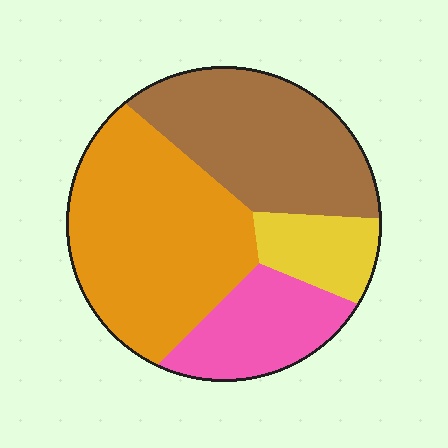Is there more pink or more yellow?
Pink.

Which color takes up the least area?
Yellow, at roughly 10%.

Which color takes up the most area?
Orange, at roughly 40%.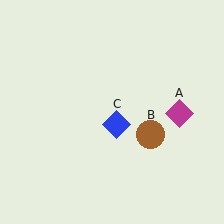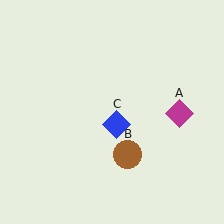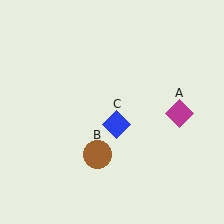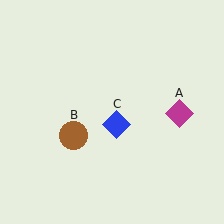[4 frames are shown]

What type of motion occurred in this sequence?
The brown circle (object B) rotated clockwise around the center of the scene.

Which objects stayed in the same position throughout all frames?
Magenta diamond (object A) and blue diamond (object C) remained stationary.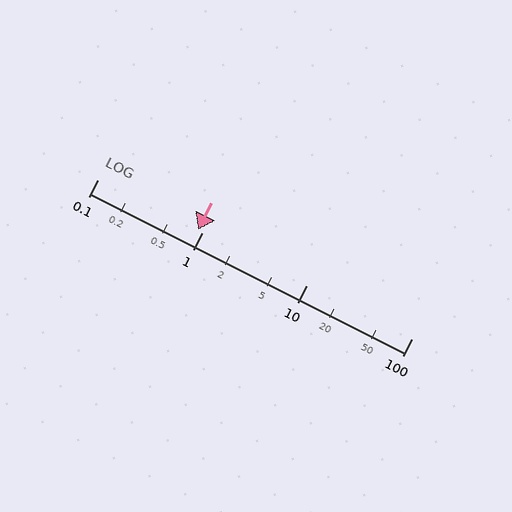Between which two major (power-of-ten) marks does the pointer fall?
The pointer is between 0.1 and 1.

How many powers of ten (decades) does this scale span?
The scale spans 3 decades, from 0.1 to 100.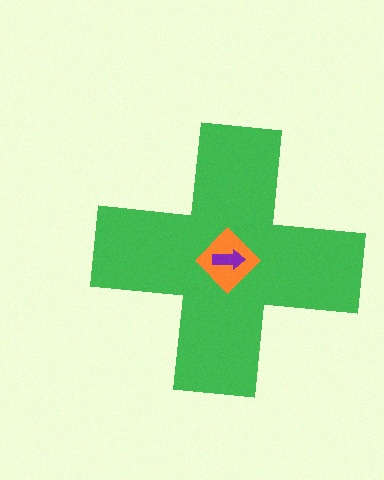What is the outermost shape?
The green cross.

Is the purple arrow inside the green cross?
Yes.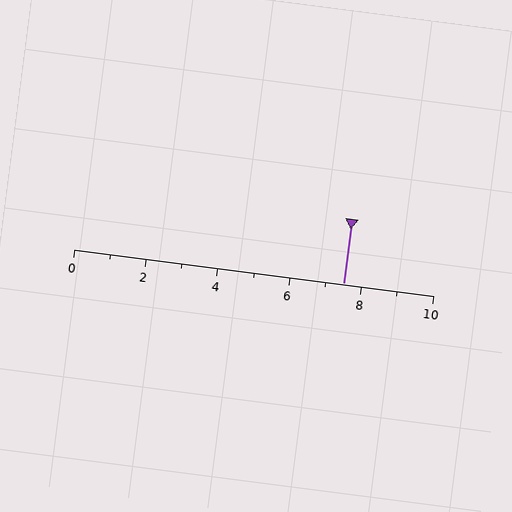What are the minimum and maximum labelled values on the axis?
The axis runs from 0 to 10.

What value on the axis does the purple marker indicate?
The marker indicates approximately 7.5.